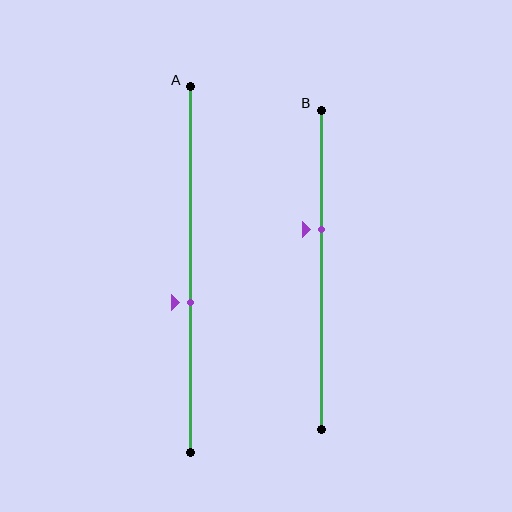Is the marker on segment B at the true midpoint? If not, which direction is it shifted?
No, the marker on segment B is shifted upward by about 13% of the segment length.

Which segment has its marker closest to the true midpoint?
Segment A has its marker closest to the true midpoint.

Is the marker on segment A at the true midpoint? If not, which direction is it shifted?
No, the marker on segment A is shifted downward by about 9% of the segment length.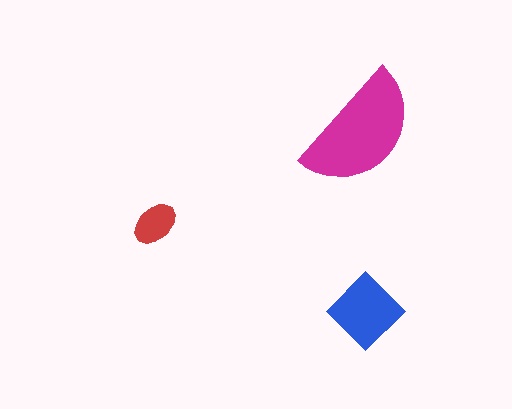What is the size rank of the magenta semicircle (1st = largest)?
1st.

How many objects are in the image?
There are 3 objects in the image.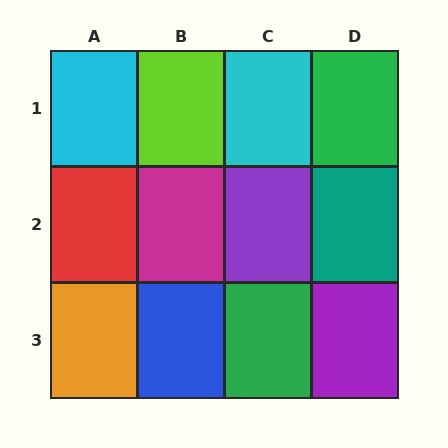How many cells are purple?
2 cells are purple.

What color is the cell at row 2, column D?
Teal.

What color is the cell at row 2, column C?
Purple.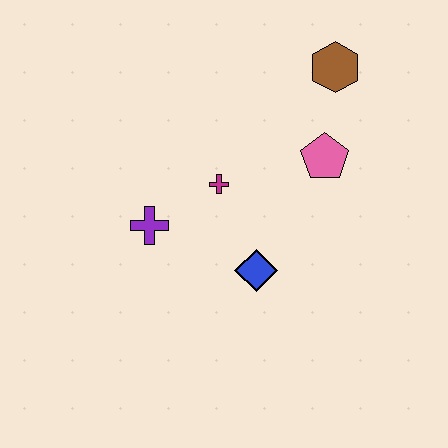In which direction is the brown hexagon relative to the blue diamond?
The brown hexagon is above the blue diamond.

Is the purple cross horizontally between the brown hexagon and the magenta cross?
No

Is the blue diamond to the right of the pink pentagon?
No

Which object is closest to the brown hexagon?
The pink pentagon is closest to the brown hexagon.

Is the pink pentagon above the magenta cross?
Yes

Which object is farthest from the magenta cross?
The brown hexagon is farthest from the magenta cross.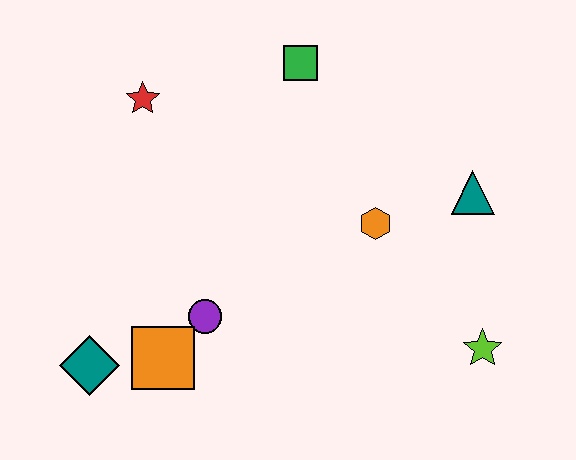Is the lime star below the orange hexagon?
Yes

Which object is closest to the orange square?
The purple circle is closest to the orange square.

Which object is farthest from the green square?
The teal diamond is farthest from the green square.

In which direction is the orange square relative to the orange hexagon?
The orange square is to the left of the orange hexagon.